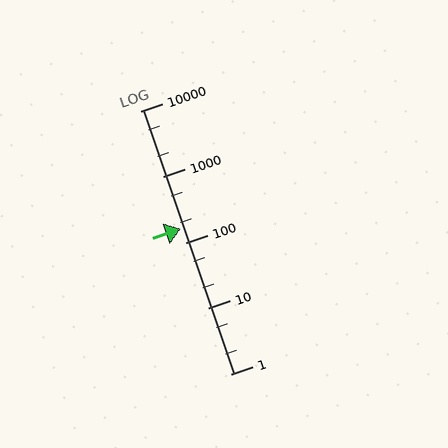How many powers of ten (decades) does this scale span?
The scale spans 4 decades, from 1 to 10000.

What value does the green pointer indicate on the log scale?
The pointer indicates approximately 160.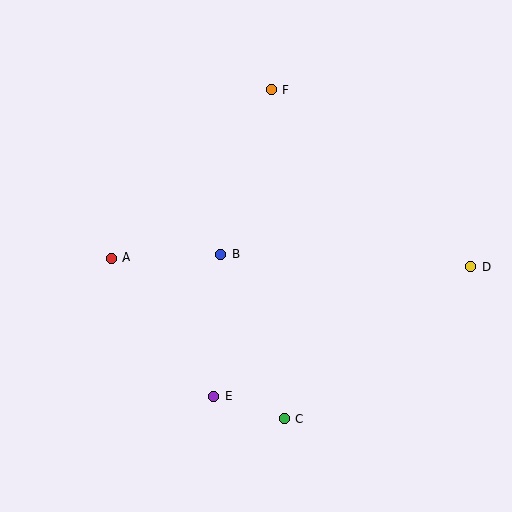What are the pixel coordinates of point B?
Point B is at (221, 254).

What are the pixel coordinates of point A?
Point A is at (111, 258).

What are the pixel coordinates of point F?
Point F is at (272, 90).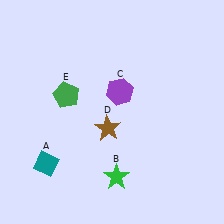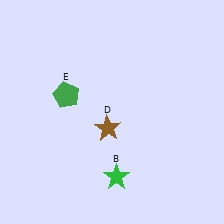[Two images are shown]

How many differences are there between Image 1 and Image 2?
There are 2 differences between the two images.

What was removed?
The teal diamond (A), the purple hexagon (C) were removed in Image 2.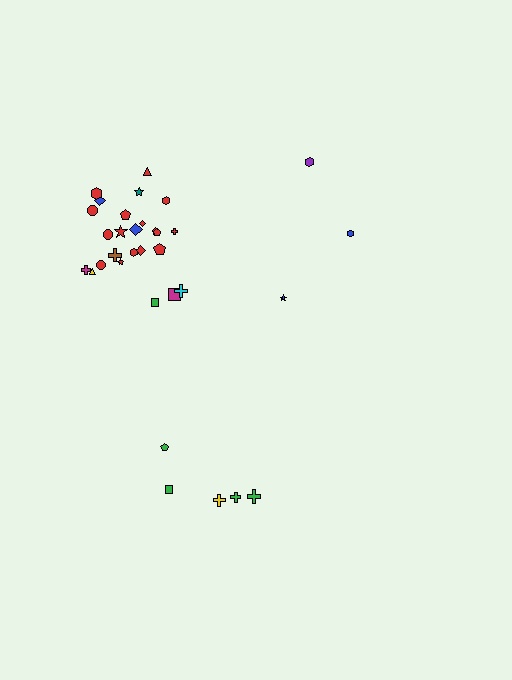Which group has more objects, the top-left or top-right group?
The top-left group.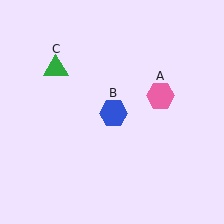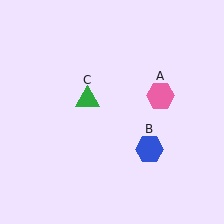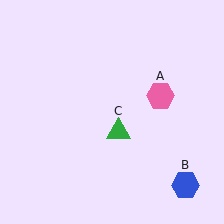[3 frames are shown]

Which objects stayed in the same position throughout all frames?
Pink hexagon (object A) remained stationary.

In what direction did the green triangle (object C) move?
The green triangle (object C) moved down and to the right.